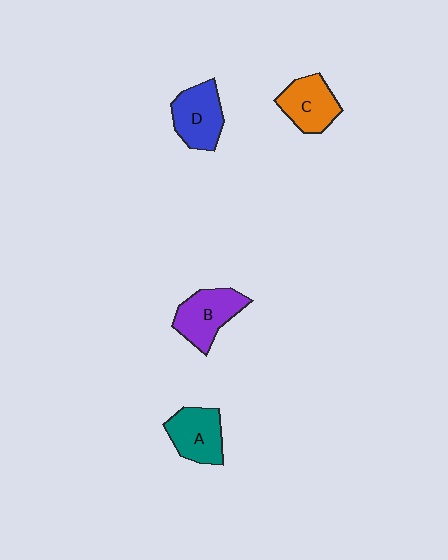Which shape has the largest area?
Shape B (purple).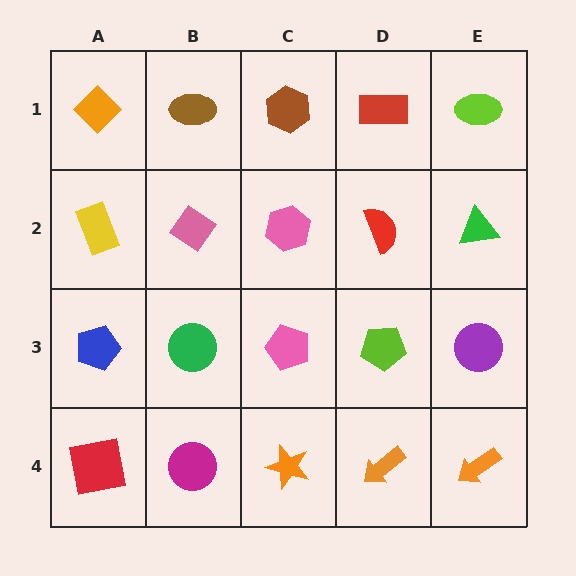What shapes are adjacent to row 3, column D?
A red semicircle (row 2, column D), an orange arrow (row 4, column D), a pink pentagon (row 3, column C), a purple circle (row 3, column E).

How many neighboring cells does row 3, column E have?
3.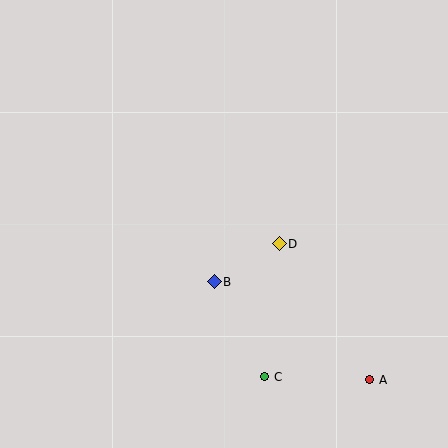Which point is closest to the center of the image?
Point B at (214, 282) is closest to the center.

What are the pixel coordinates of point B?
Point B is at (214, 282).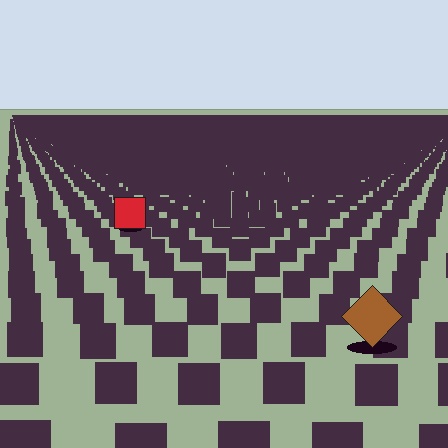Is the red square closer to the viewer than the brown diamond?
No. The brown diamond is closer — you can tell from the texture gradient: the ground texture is coarser near it.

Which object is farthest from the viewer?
The red square is farthest from the viewer. It appears smaller and the ground texture around it is denser.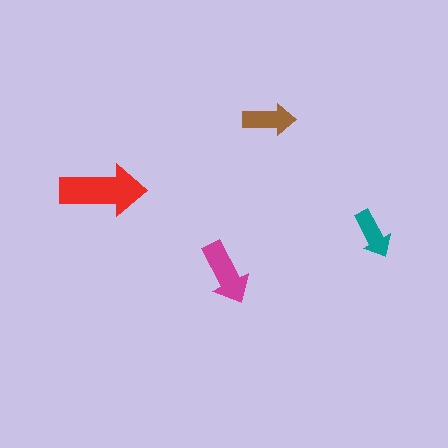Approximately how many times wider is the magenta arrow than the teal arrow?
About 1.5 times wider.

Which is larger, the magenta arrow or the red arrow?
The red one.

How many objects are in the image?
There are 4 objects in the image.